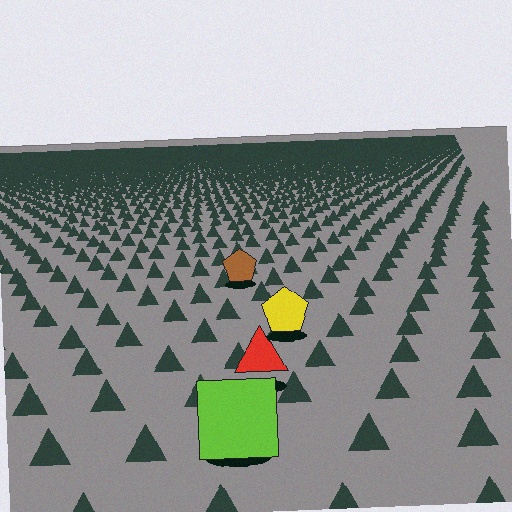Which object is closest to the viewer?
The lime square is closest. The texture marks near it are larger and more spread out.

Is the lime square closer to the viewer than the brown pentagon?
Yes. The lime square is closer — you can tell from the texture gradient: the ground texture is coarser near it.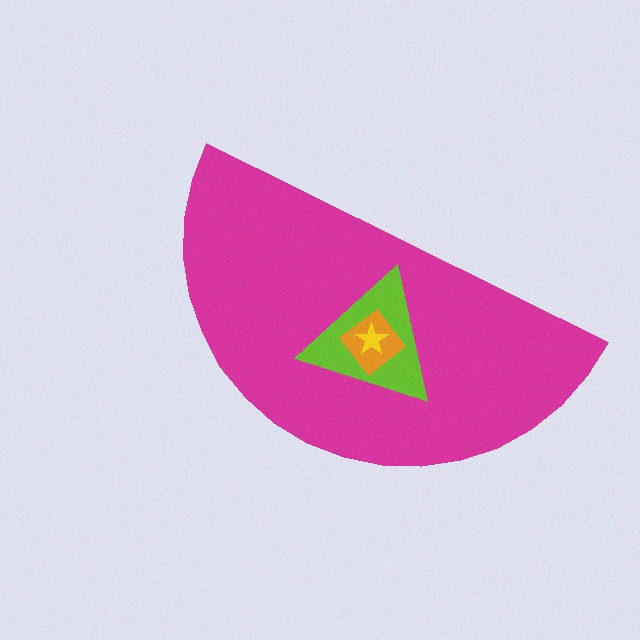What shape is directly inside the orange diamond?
The yellow star.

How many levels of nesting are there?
4.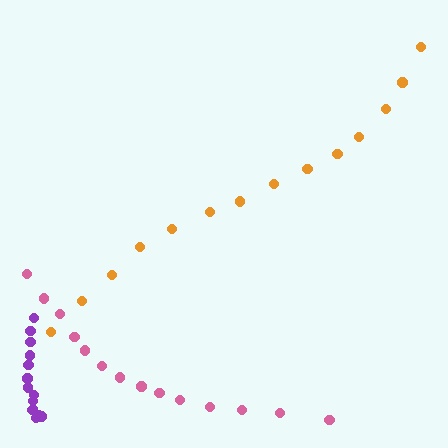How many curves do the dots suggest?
There are 3 distinct paths.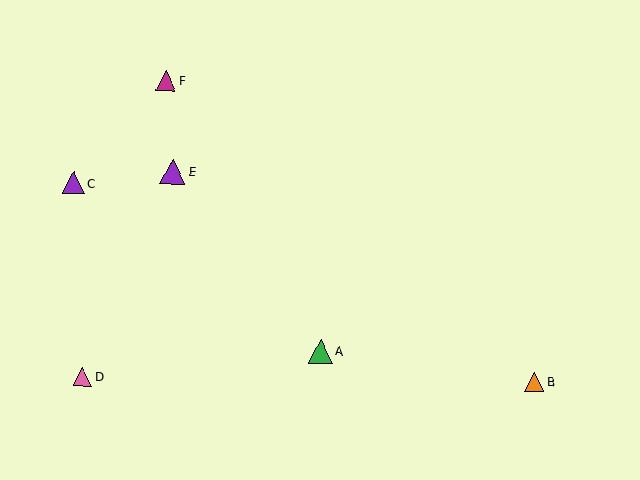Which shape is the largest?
The purple triangle (labeled E) is the largest.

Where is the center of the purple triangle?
The center of the purple triangle is at (73, 183).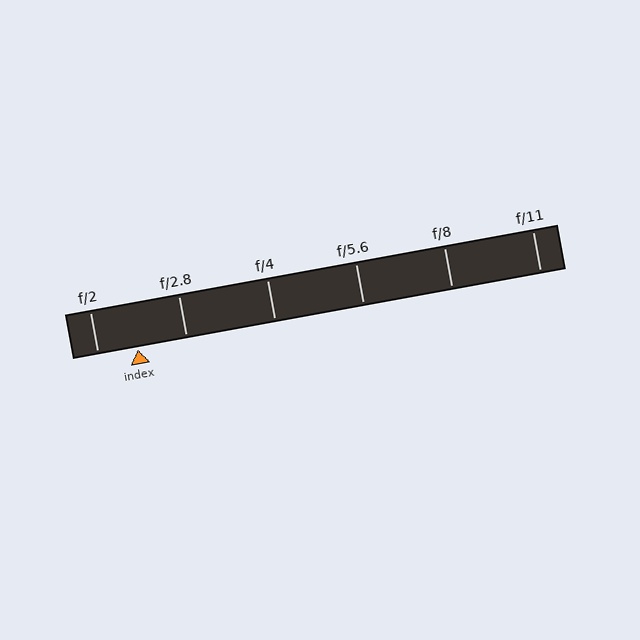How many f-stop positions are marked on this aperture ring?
There are 6 f-stop positions marked.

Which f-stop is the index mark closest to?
The index mark is closest to f/2.